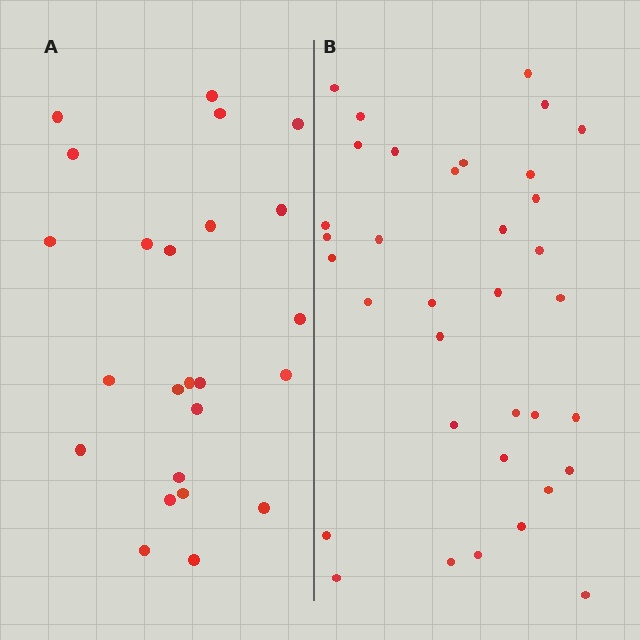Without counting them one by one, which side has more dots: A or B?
Region B (the right region) has more dots.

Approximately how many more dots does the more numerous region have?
Region B has roughly 12 or so more dots than region A.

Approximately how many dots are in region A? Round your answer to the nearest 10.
About 20 dots. (The exact count is 24, which rounds to 20.)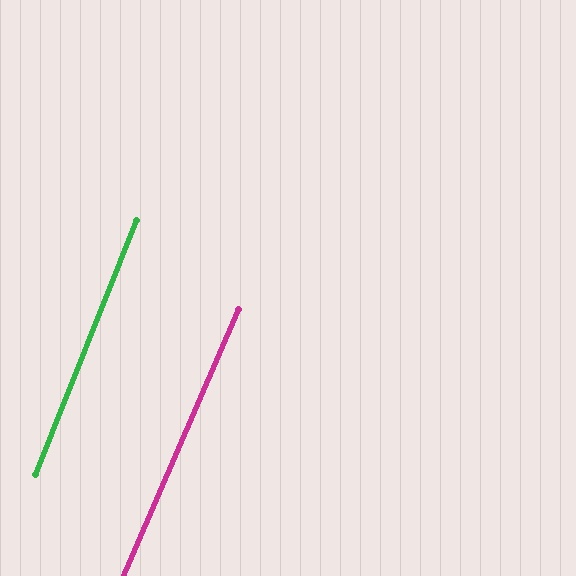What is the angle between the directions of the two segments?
Approximately 2 degrees.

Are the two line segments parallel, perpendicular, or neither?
Parallel — their directions differ by only 1.7°.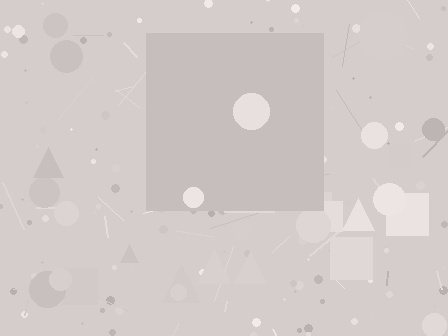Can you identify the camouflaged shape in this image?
The camouflaged shape is a square.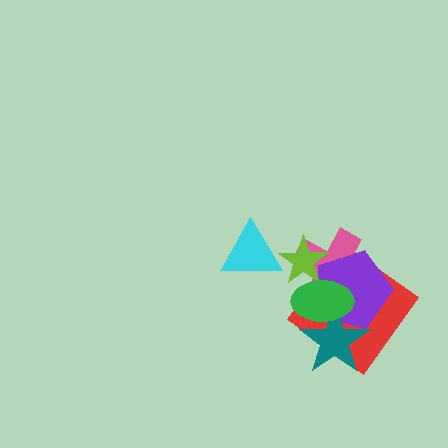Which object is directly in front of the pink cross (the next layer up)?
The purple pentagon is directly in front of the pink cross.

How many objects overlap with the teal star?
3 objects overlap with the teal star.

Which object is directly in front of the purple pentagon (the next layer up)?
The teal star is directly in front of the purple pentagon.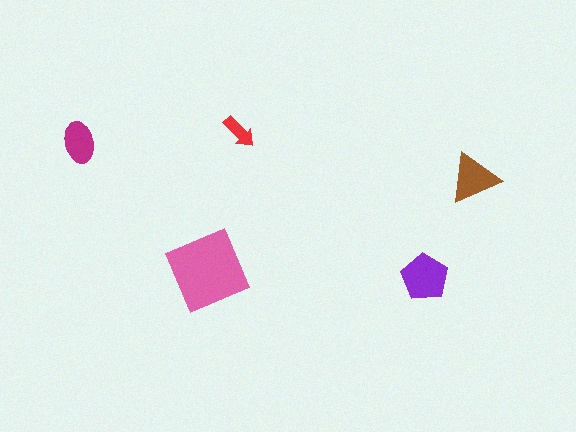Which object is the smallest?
The red arrow.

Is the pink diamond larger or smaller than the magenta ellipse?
Larger.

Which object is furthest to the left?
The magenta ellipse is leftmost.